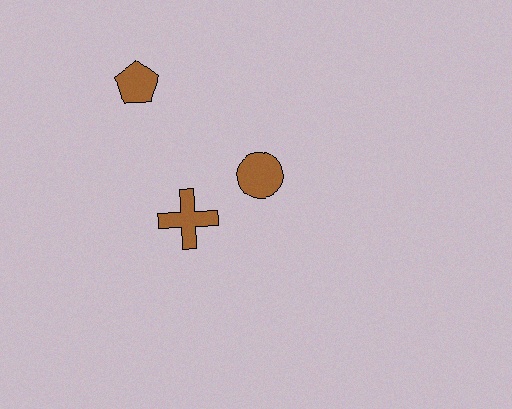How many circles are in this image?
There is 1 circle.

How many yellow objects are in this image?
There are no yellow objects.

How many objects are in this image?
There are 3 objects.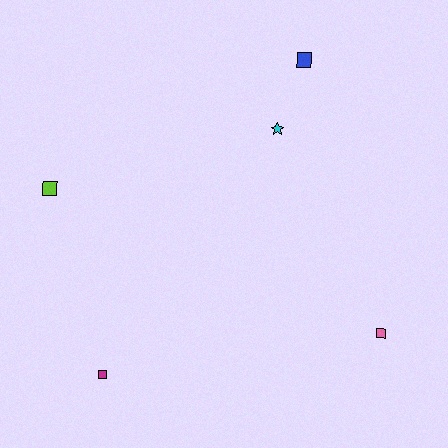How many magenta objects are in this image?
There is 1 magenta object.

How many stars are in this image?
There is 1 star.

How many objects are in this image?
There are 5 objects.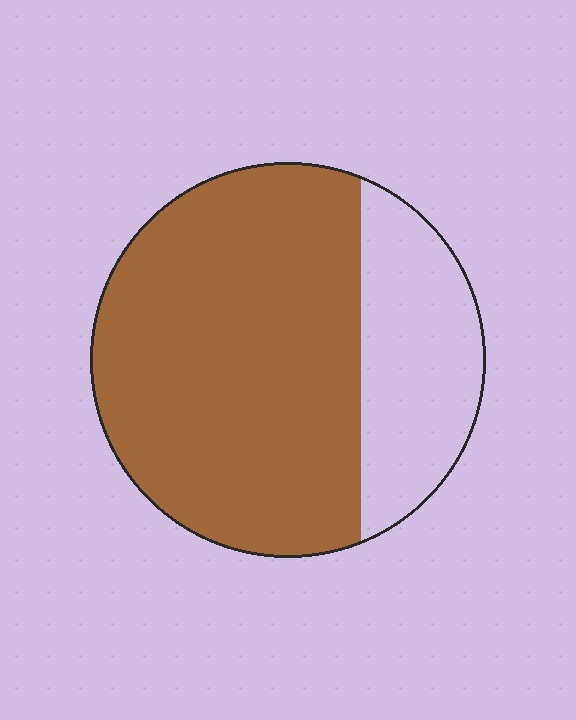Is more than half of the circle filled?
Yes.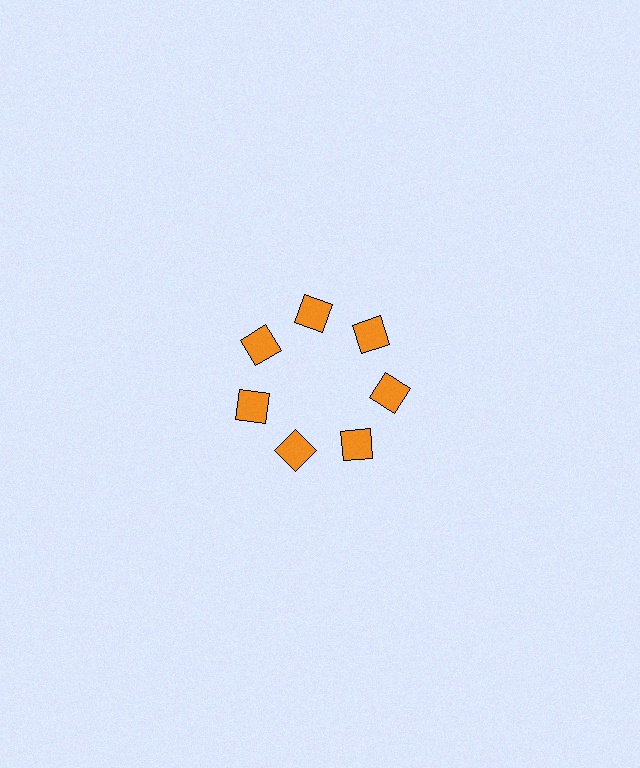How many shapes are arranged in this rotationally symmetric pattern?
There are 7 shapes, arranged in 7 groups of 1.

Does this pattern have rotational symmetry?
Yes, this pattern has 7-fold rotational symmetry. It looks the same after rotating 51 degrees around the center.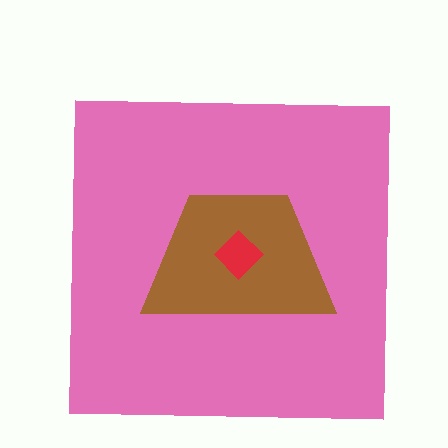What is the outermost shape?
The pink square.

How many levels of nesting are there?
3.